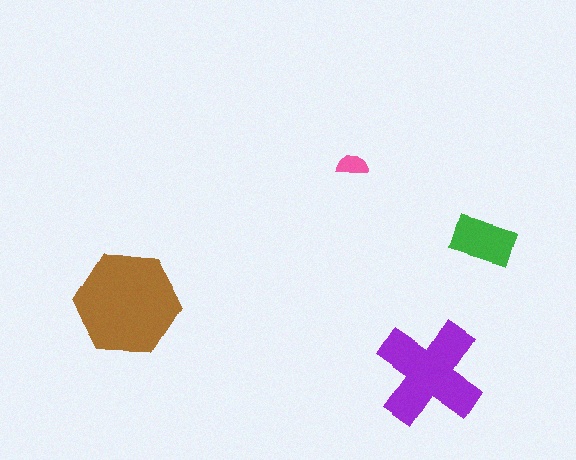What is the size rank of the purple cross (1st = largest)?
2nd.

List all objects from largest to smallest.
The brown hexagon, the purple cross, the green rectangle, the pink semicircle.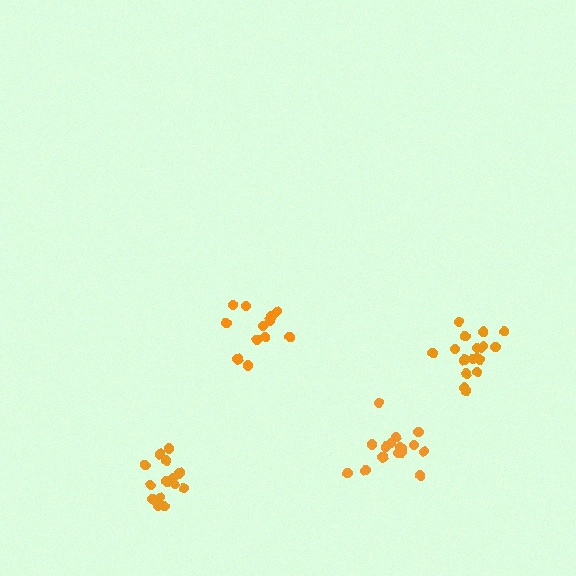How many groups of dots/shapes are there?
There are 4 groups.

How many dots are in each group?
Group 1: 12 dots, Group 2: 18 dots, Group 3: 15 dots, Group 4: 16 dots (61 total).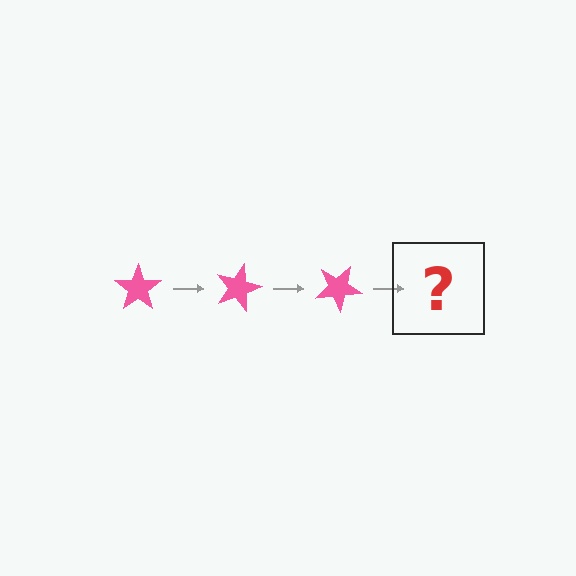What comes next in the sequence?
The next element should be a pink star rotated 45 degrees.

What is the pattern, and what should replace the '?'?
The pattern is that the star rotates 15 degrees each step. The '?' should be a pink star rotated 45 degrees.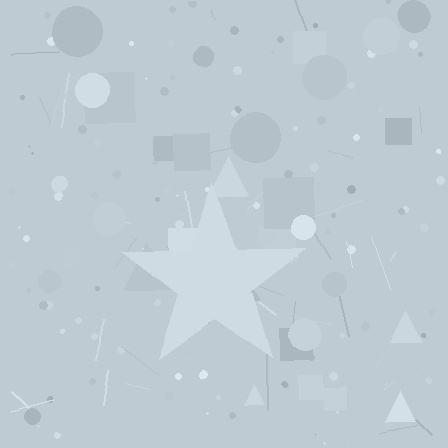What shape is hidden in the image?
A star is hidden in the image.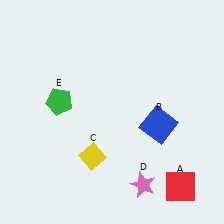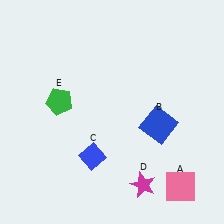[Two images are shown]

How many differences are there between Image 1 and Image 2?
There are 3 differences between the two images.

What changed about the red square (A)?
In Image 1, A is red. In Image 2, it changed to pink.